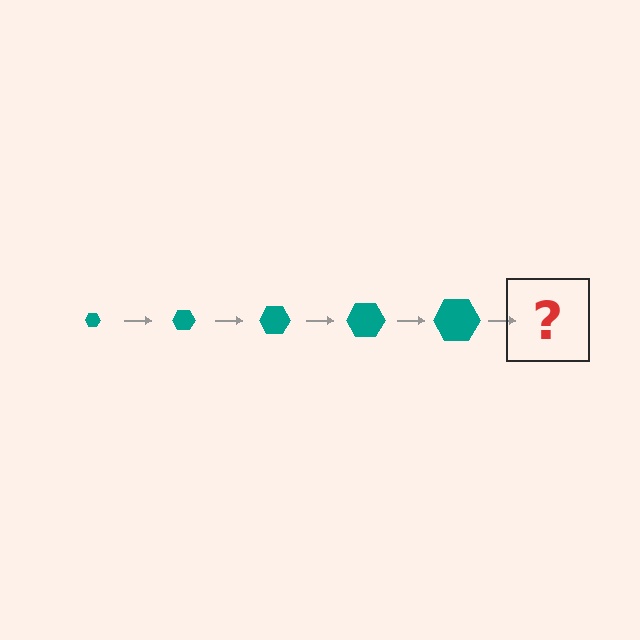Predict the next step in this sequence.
The next step is a teal hexagon, larger than the previous one.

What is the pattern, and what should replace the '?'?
The pattern is that the hexagon gets progressively larger each step. The '?' should be a teal hexagon, larger than the previous one.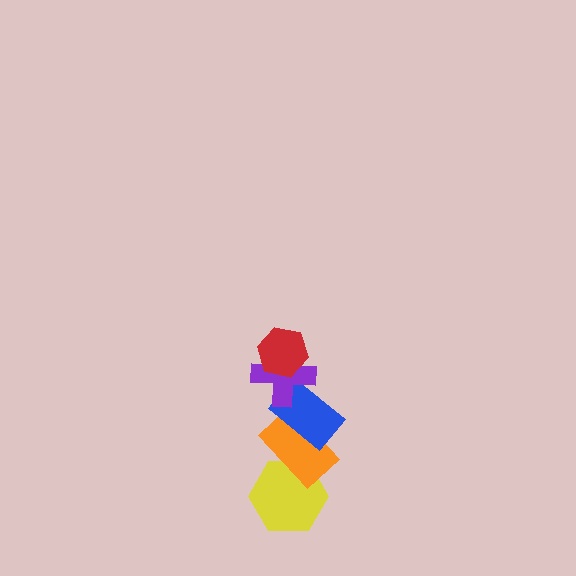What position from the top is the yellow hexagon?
The yellow hexagon is 5th from the top.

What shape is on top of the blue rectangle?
The purple cross is on top of the blue rectangle.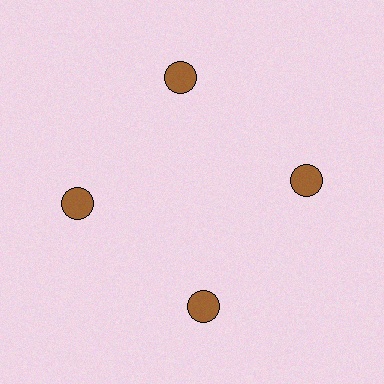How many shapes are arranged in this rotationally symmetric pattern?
There are 4 shapes, arranged in 4 groups of 1.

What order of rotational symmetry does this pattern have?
This pattern has 4-fold rotational symmetry.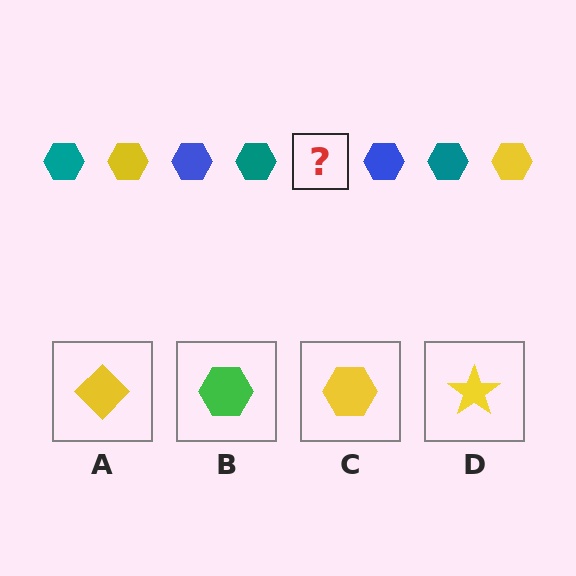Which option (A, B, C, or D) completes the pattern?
C.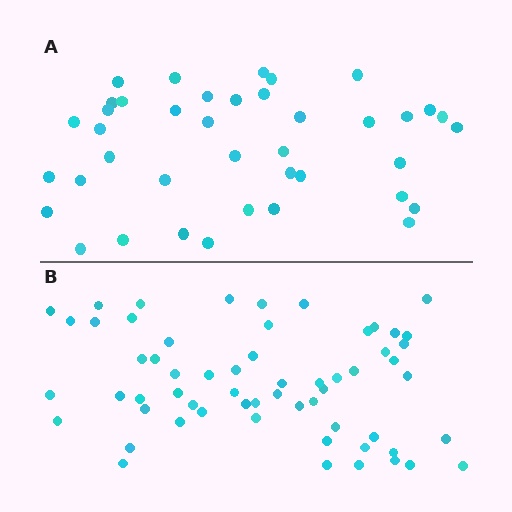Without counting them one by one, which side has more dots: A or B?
Region B (the bottom region) has more dots.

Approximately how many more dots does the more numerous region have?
Region B has approximately 20 more dots than region A.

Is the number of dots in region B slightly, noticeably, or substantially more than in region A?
Region B has substantially more. The ratio is roughly 1.5 to 1.